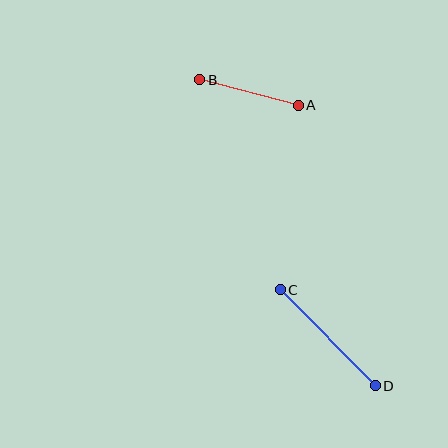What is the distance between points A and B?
The distance is approximately 102 pixels.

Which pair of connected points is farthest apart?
Points C and D are farthest apart.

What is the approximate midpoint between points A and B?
The midpoint is at approximately (249, 92) pixels.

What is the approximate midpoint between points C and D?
The midpoint is at approximately (328, 338) pixels.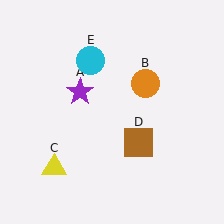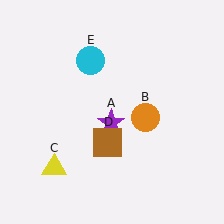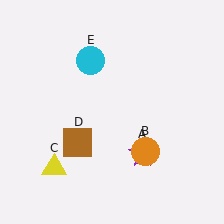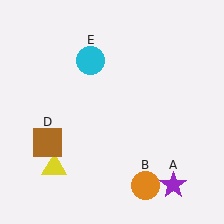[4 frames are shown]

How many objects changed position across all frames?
3 objects changed position: purple star (object A), orange circle (object B), brown square (object D).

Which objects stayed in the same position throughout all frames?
Yellow triangle (object C) and cyan circle (object E) remained stationary.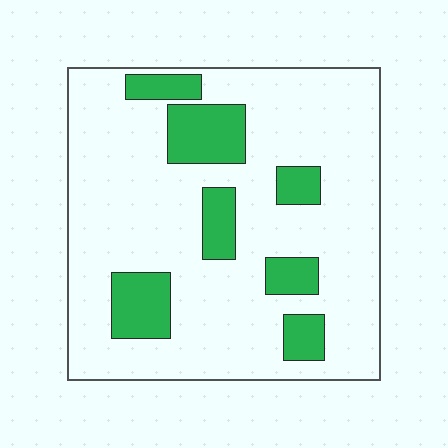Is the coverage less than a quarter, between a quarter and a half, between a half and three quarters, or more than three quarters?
Less than a quarter.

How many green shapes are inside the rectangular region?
7.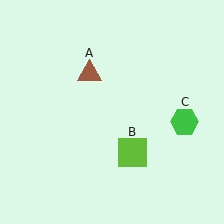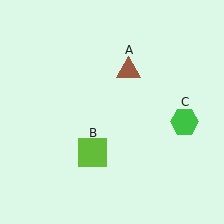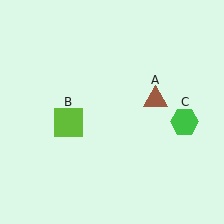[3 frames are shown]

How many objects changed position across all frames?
2 objects changed position: brown triangle (object A), lime square (object B).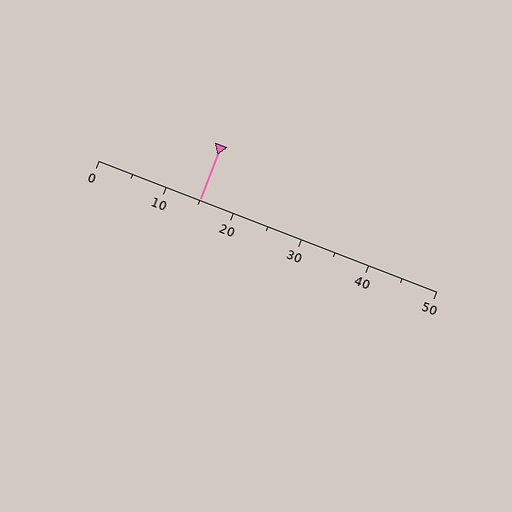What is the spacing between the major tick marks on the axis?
The major ticks are spaced 10 apart.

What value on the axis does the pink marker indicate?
The marker indicates approximately 15.